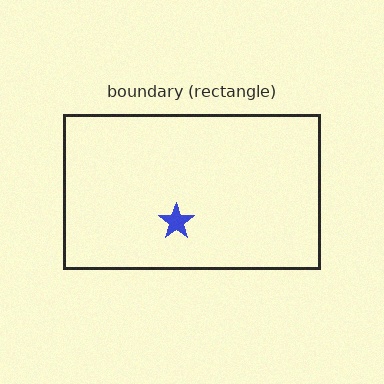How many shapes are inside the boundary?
1 inside, 0 outside.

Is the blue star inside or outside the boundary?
Inside.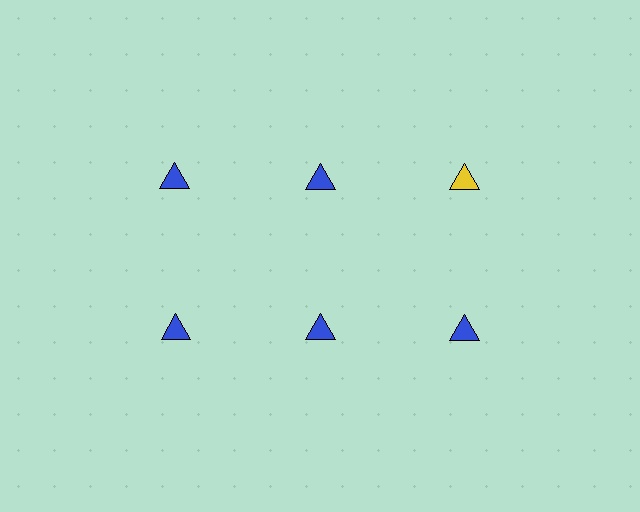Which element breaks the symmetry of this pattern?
The yellow triangle in the top row, center column breaks the symmetry. All other shapes are blue triangles.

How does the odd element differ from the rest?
It has a different color: yellow instead of blue.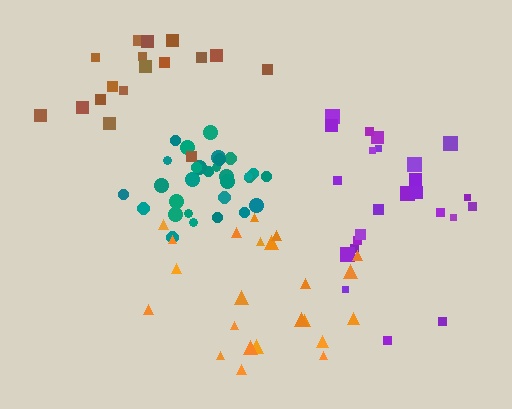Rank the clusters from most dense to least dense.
teal, orange, purple, brown.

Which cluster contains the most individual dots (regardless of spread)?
Teal (30).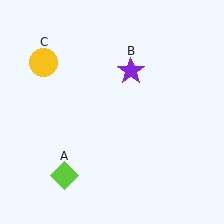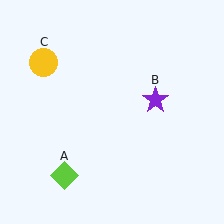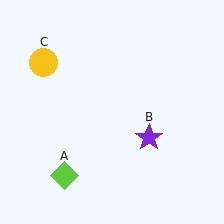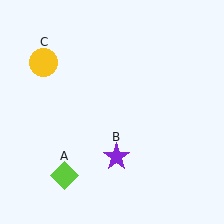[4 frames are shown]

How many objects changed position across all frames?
1 object changed position: purple star (object B).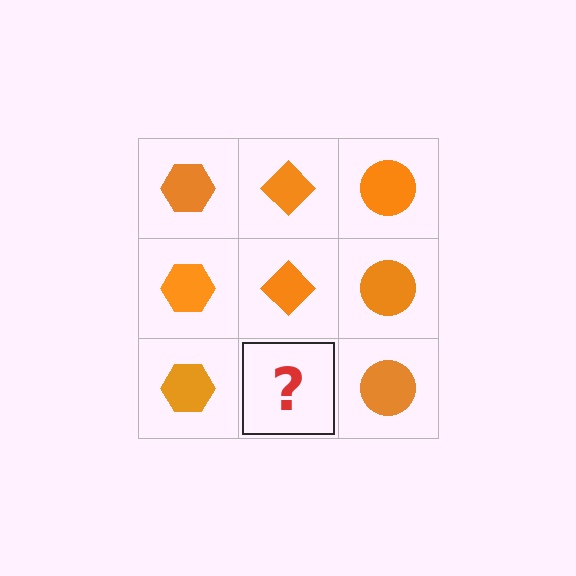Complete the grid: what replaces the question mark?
The question mark should be replaced with an orange diamond.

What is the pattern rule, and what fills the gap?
The rule is that each column has a consistent shape. The gap should be filled with an orange diamond.